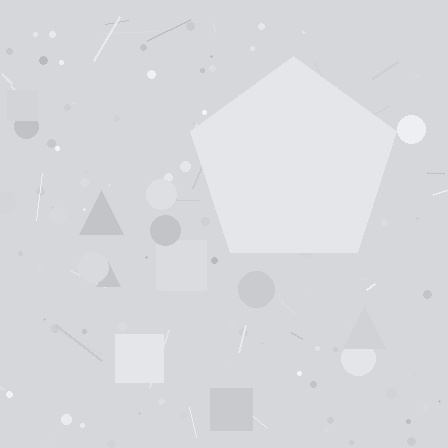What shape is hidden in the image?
A pentagon is hidden in the image.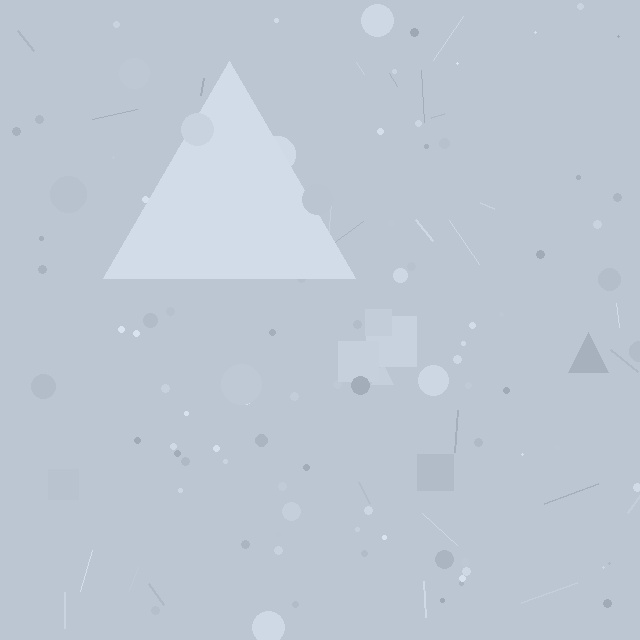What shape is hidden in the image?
A triangle is hidden in the image.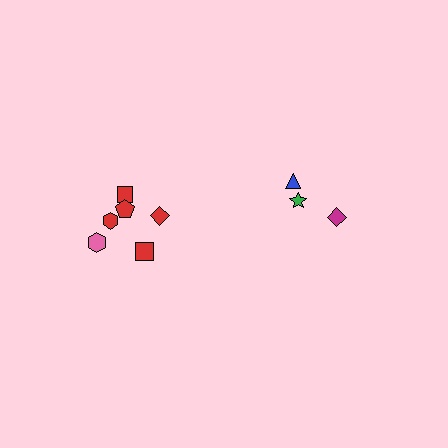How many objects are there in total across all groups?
There are 9 objects.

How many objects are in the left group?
There are 6 objects.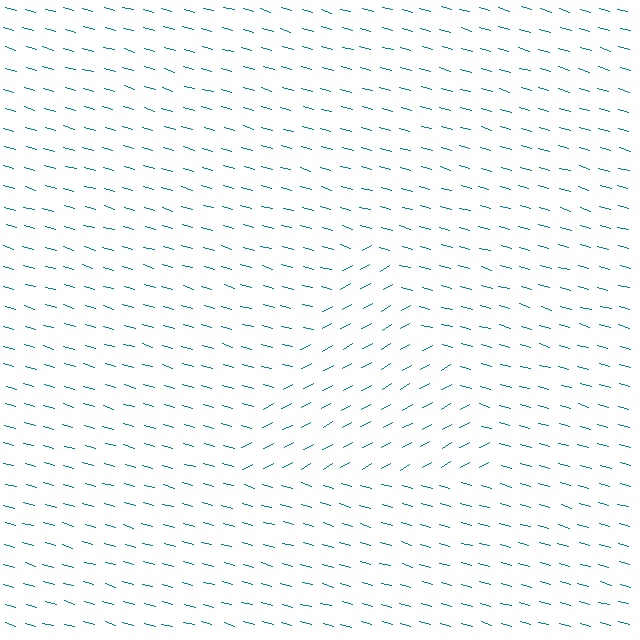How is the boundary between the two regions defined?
The boundary is defined purely by a change in line orientation (approximately 45 degrees difference). All lines are the same color and thickness.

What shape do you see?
I see a triangle.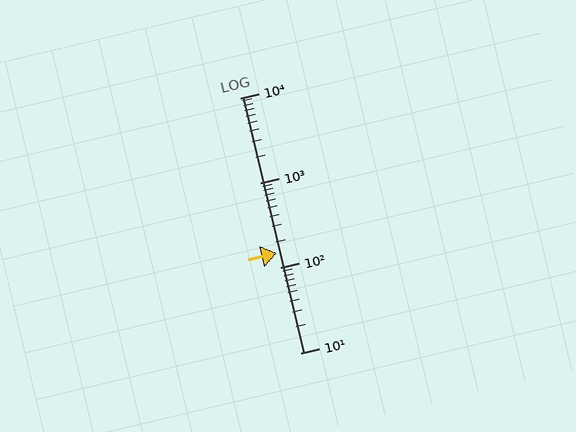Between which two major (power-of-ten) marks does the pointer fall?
The pointer is between 100 and 1000.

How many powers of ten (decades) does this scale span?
The scale spans 3 decades, from 10 to 10000.